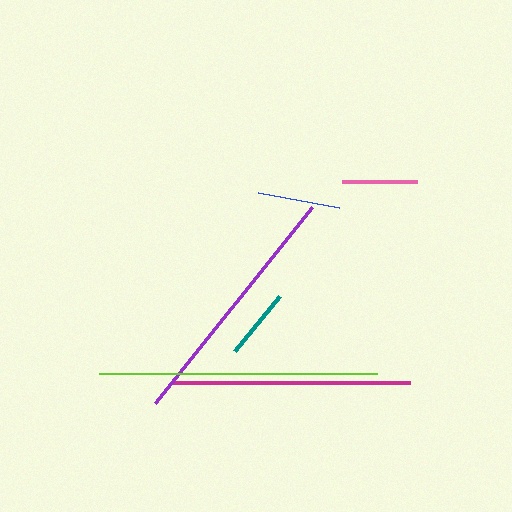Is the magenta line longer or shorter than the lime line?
The lime line is longer than the magenta line.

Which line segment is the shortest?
The teal line is the shortest at approximately 71 pixels.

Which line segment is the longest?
The lime line is the longest at approximately 278 pixels.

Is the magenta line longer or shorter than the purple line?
The purple line is longer than the magenta line.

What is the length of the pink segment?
The pink segment is approximately 76 pixels long.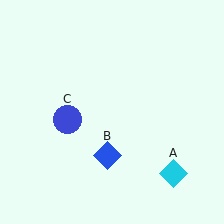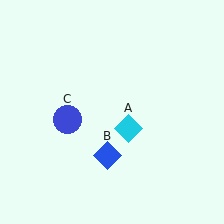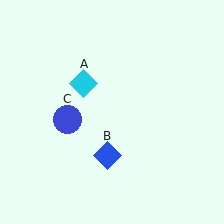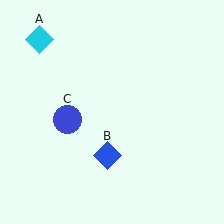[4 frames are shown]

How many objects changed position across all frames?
1 object changed position: cyan diamond (object A).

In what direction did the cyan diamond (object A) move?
The cyan diamond (object A) moved up and to the left.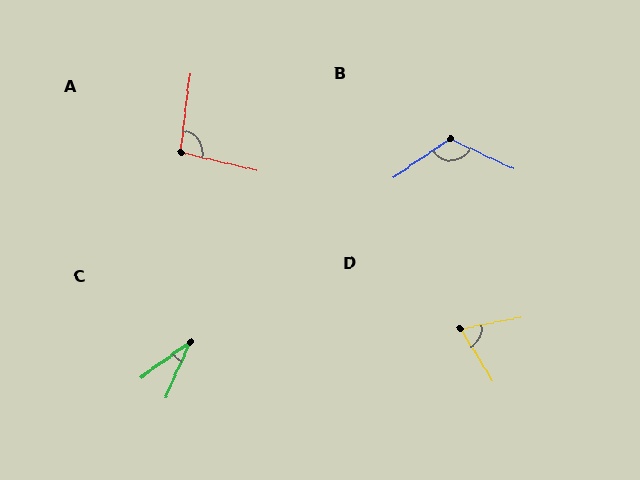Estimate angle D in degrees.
Approximately 69 degrees.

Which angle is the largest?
B, at approximately 121 degrees.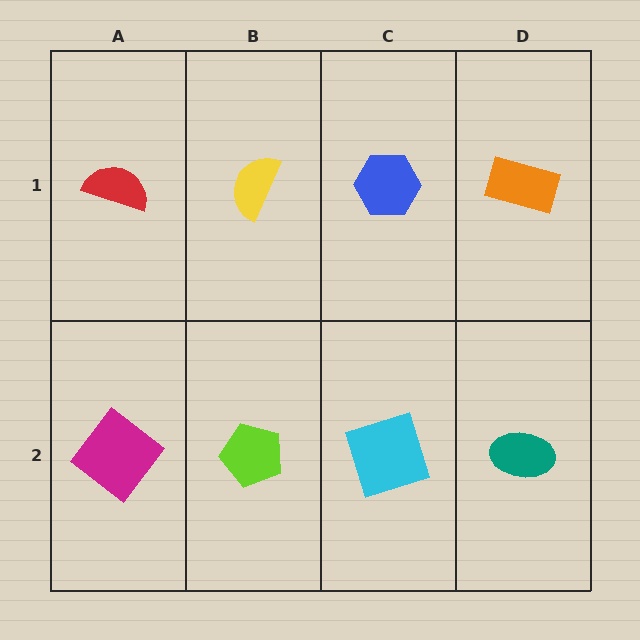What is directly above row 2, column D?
An orange rectangle.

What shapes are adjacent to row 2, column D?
An orange rectangle (row 1, column D), a cyan square (row 2, column C).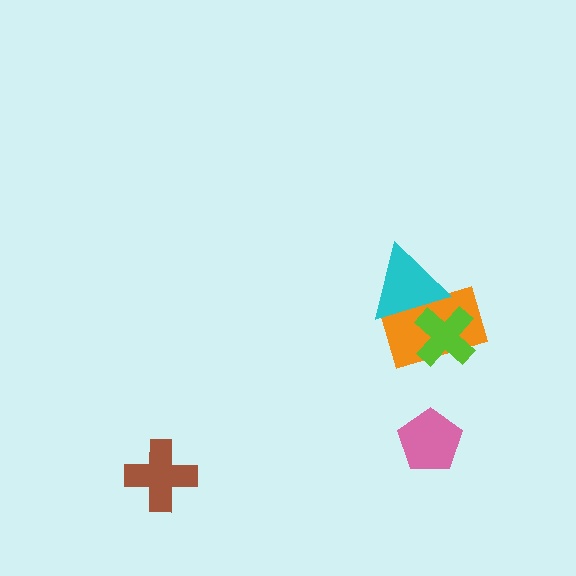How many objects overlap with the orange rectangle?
2 objects overlap with the orange rectangle.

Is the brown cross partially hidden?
No, no other shape covers it.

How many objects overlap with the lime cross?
2 objects overlap with the lime cross.